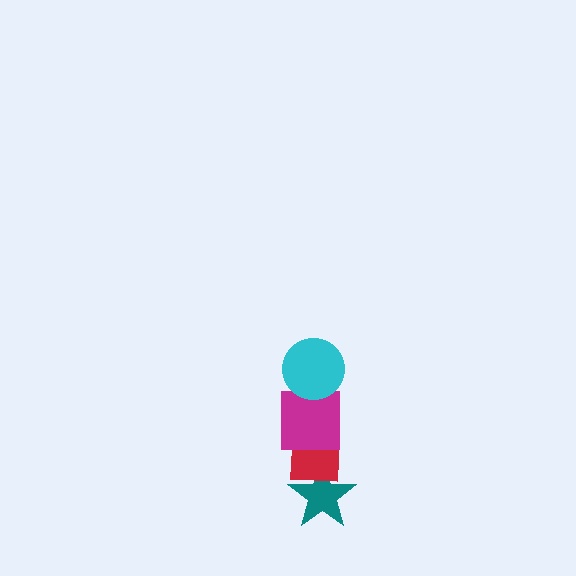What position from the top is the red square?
The red square is 3rd from the top.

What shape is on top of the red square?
The magenta square is on top of the red square.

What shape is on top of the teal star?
The red square is on top of the teal star.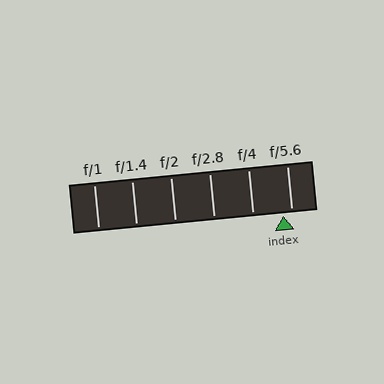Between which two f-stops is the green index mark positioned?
The index mark is between f/4 and f/5.6.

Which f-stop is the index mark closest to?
The index mark is closest to f/5.6.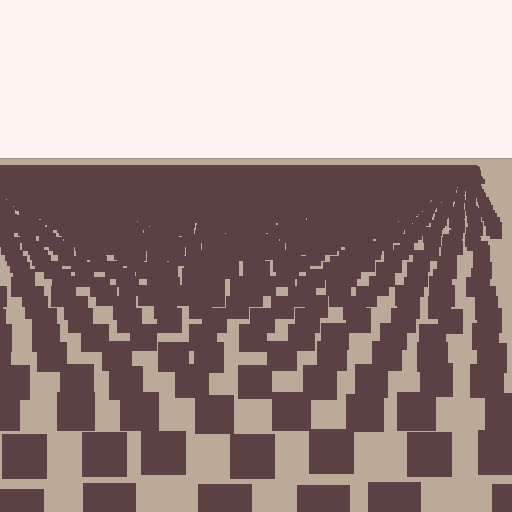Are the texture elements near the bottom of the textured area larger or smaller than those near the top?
Larger. Near the bottom, elements are closer to the viewer and appear at a bigger on-screen size.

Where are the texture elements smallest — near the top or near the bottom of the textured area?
Near the top.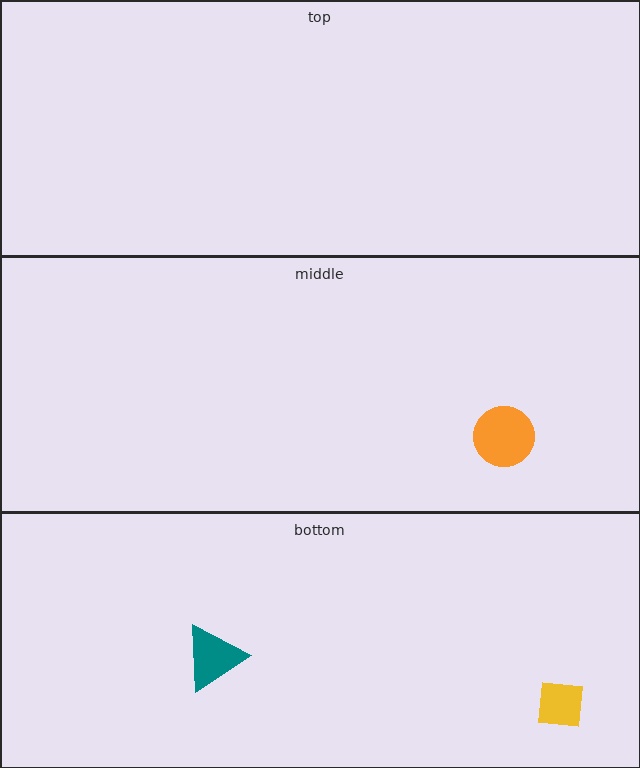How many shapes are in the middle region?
1.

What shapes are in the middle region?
The orange circle.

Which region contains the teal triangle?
The bottom region.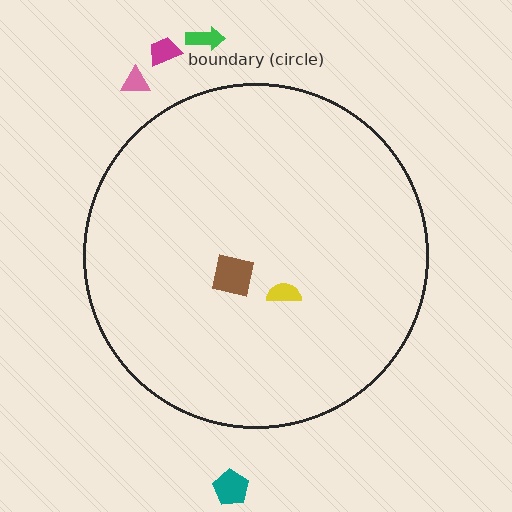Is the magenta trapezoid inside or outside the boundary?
Outside.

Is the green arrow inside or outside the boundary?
Outside.